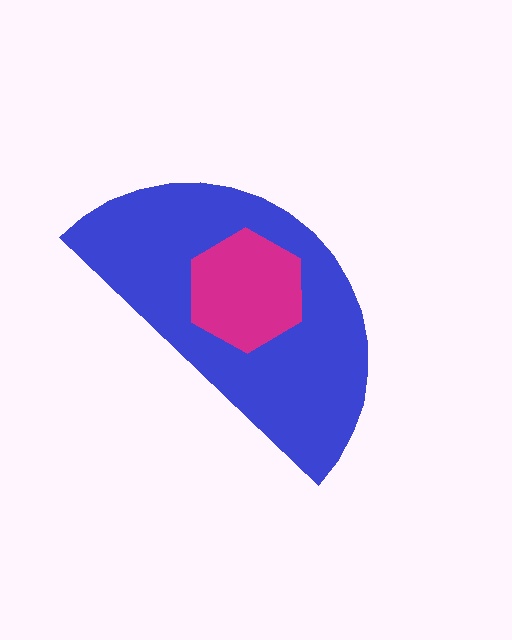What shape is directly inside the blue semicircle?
The magenta hexagon.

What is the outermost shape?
The blue semicircle.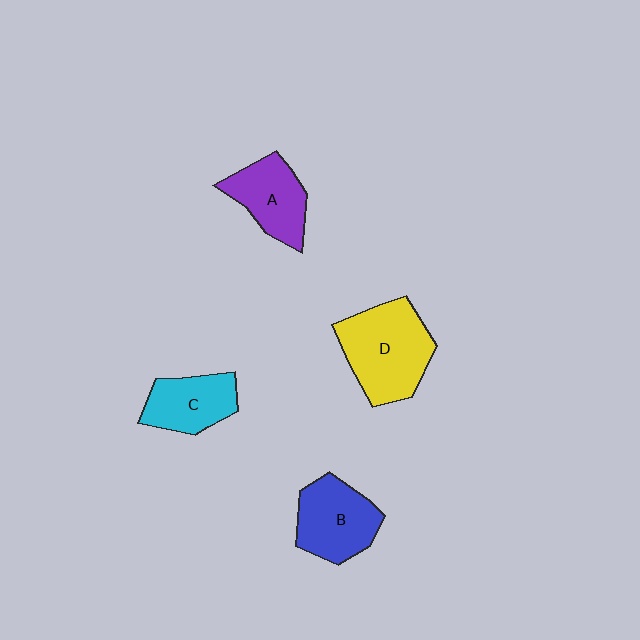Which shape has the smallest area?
Shape C (cyan).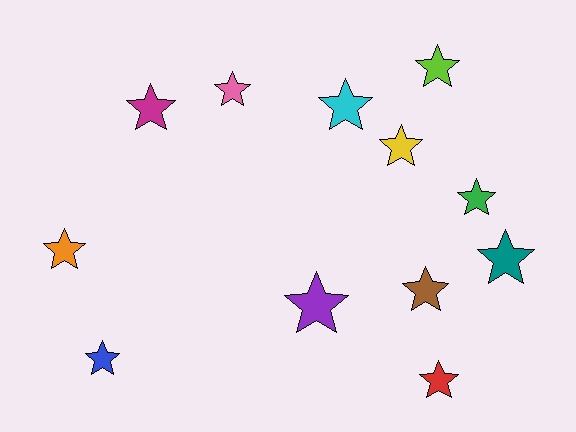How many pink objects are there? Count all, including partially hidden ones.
There is 1 pink object.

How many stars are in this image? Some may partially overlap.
There are 12 stars.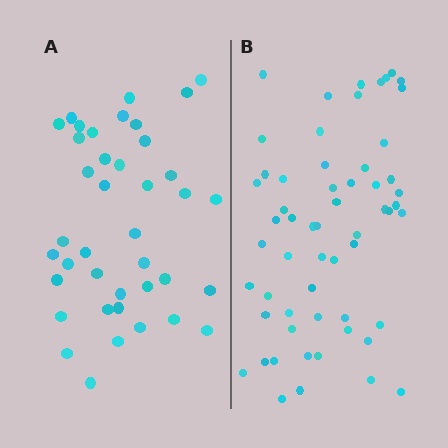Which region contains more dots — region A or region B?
Region B (the right region) has more dots.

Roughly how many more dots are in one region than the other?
Region B has approximately 20 more dots than region A.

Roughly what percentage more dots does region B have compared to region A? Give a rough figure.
About 45% more.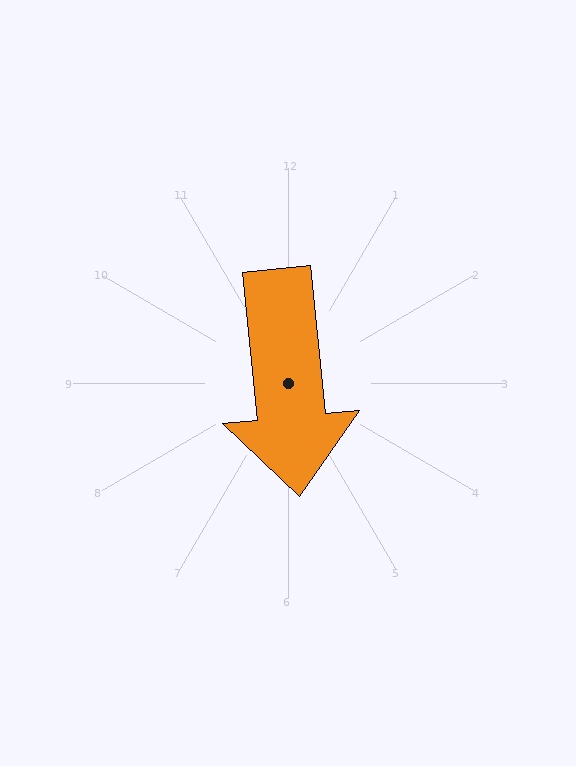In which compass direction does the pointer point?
South.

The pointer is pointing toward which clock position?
Roughly 6 o'clock.